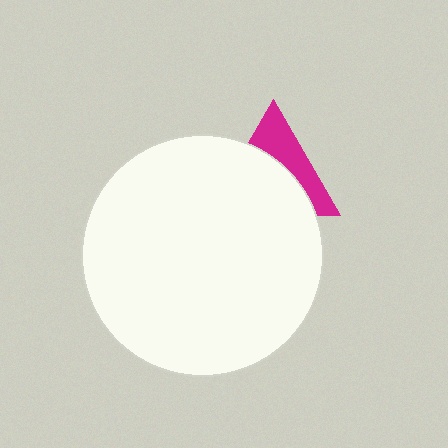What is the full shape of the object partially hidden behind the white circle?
The partially hidden object is a magenta triangle.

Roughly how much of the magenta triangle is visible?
A small part of it is visible (roughly 40%).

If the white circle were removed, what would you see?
You would see the complete magenta triangle.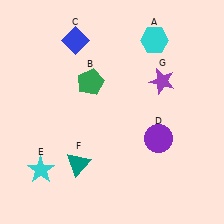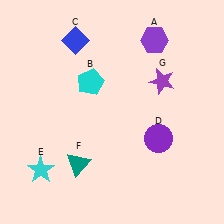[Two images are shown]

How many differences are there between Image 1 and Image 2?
There are 2 differences between the two images.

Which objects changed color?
A changed from cyan to purple. B changed from green to cyan.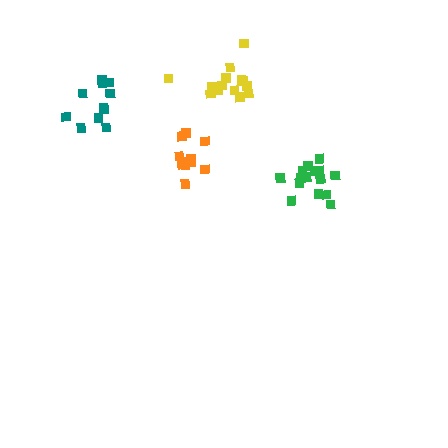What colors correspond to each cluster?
The clusters are colored: yellow, green, orange, teal.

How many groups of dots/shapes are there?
There are 4 groups.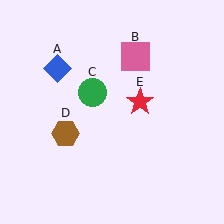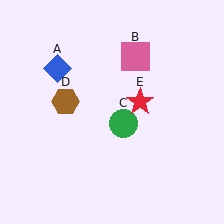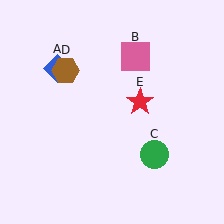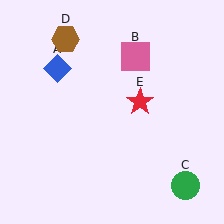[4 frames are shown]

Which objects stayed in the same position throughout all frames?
Blue diamond (object A) and pink square (object B) and red star (object E) remained stationary.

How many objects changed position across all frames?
2 objects changed position: green circle (object C), brown hexagon (object D).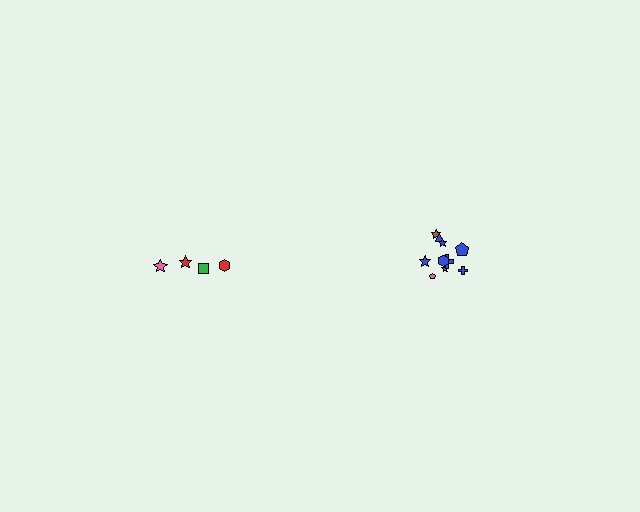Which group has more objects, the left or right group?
The right group.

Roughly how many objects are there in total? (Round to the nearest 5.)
Roughly 15 objects in total.